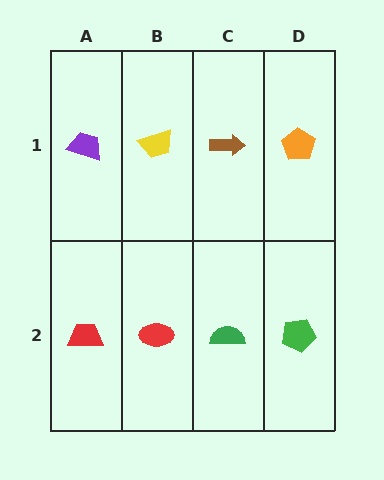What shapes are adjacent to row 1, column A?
A red trapezoid (row 2, column A), a yellow trapezoid (row 1, column B).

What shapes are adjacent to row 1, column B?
A red ellipse (row 2, column B), a purple trapezoid (row 1, column A), a brown arrow (row 1, column C).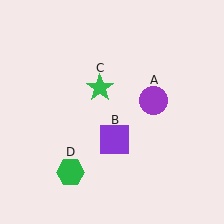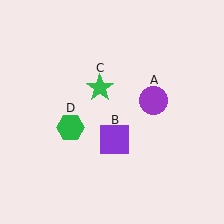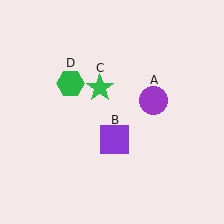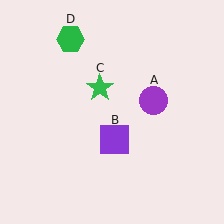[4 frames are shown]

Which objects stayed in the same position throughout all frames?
Purple circle (object A) and purple square (object B) and green star (object C) remained stationary.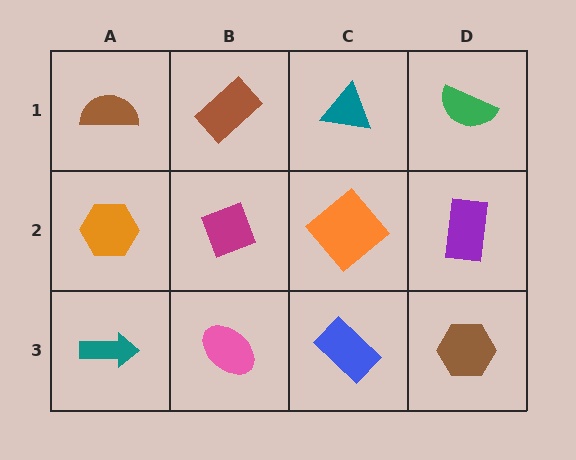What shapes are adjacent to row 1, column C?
An orange diamond (row 2, column C), a brown rectangle (row 1, column B), a green semicircle (row 1, column D).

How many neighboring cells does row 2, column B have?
4.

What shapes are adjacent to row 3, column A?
An orange hexagon (row 2, column A), a pink ellipse (row 3, column B).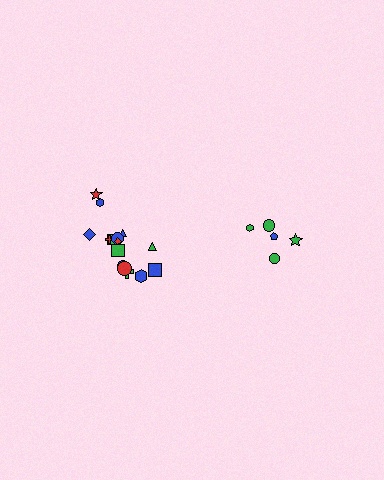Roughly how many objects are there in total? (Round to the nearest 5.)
Roughly 20 objects in total.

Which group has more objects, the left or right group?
The left group.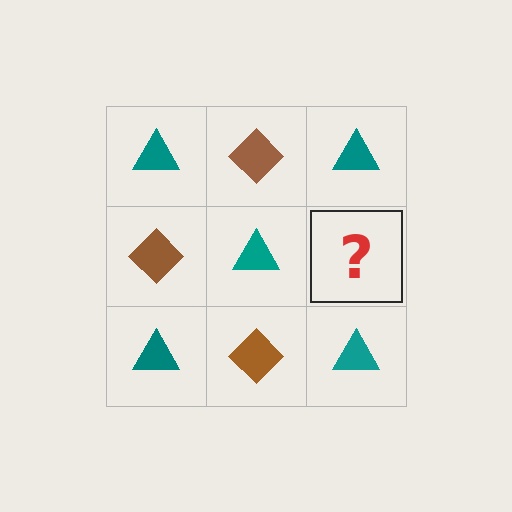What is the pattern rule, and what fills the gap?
The rule is that it alternates teal triangle and brown diamond in a checkerboard pattern. The gap should be filled with a brown diamond.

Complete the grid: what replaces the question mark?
The question mark should be replaced with a brown diamond.